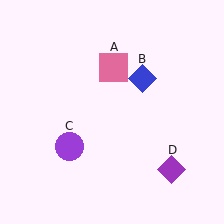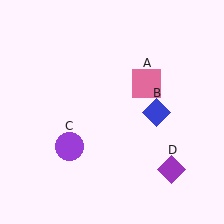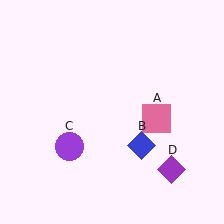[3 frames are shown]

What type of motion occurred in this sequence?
The pink square (object A), blue diamond (object B) rotated clockwise around the center of the scene.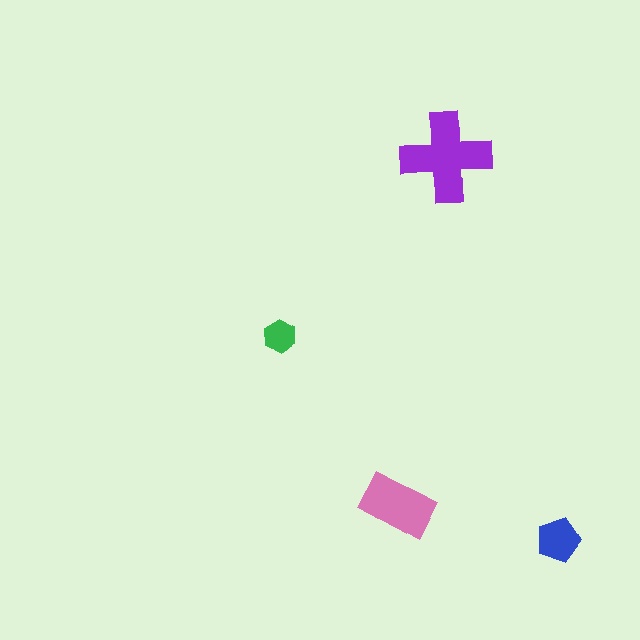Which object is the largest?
The purple cross.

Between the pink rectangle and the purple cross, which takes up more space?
The purple cross.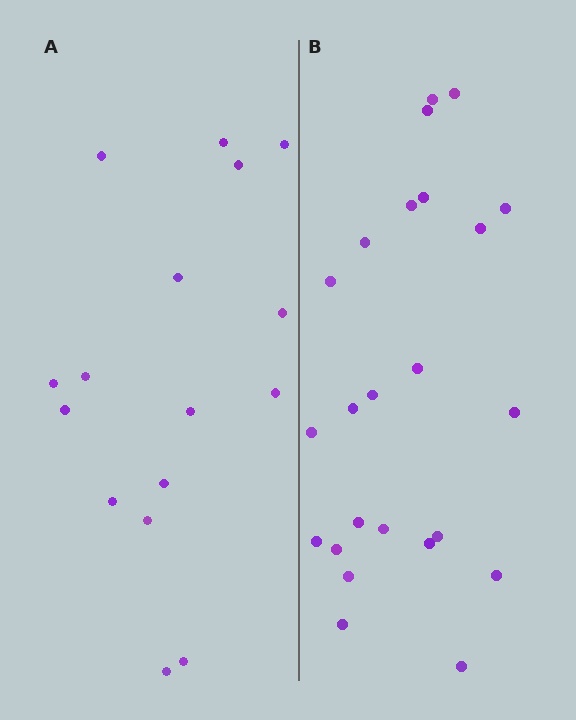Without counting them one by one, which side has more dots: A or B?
Region B (the right region) has more dots.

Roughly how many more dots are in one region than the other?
Region B has roughly 8 or so more dots than region A.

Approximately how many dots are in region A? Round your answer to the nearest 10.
About 20 dots. (The exact count is 16, which rounds to 20.)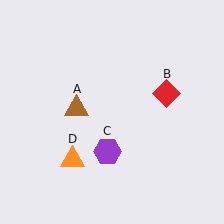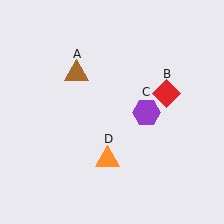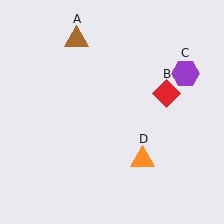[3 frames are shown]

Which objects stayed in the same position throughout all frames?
Red diamond (object B) remained stationary.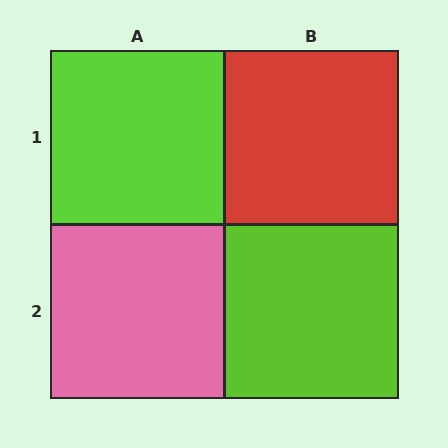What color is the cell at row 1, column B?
Red.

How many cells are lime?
2 cells are lime.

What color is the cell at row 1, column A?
Lime.